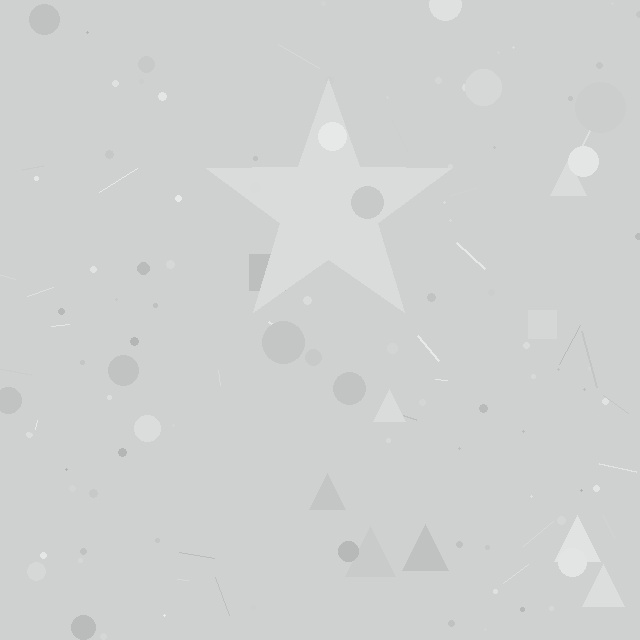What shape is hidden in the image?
A star is hidden in the image.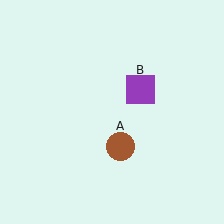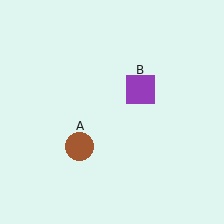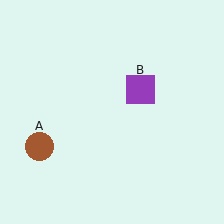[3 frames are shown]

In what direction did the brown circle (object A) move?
The brown circle (object A) moved left.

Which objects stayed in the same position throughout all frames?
Purple square (object B) remained stationary.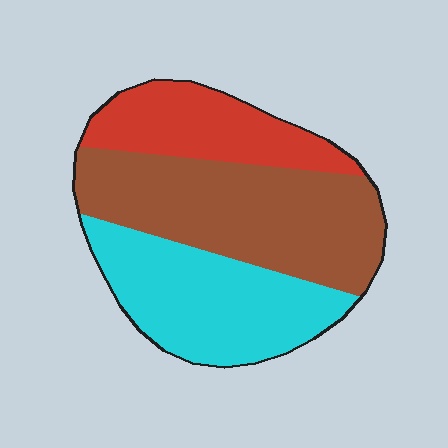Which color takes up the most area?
Brown, at roughly 45%.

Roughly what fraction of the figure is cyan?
Cyan takes up about one third (1/3) of the figure.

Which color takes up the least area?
Red, at roughly 25%.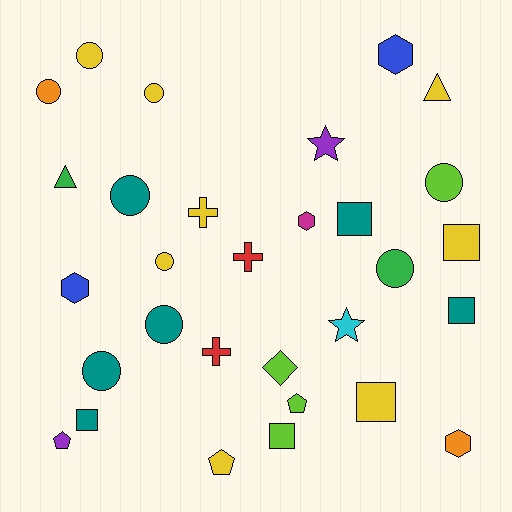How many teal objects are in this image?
There are 6 teal objects.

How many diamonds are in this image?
There is 1 diamond.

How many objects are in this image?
There are 30 objects.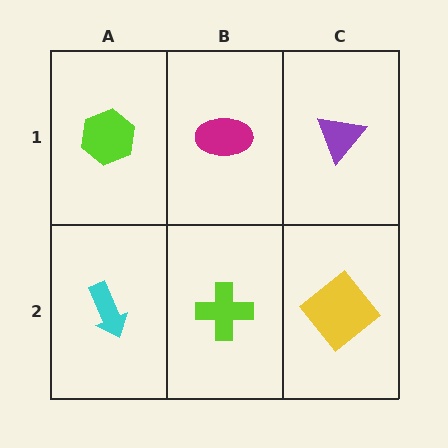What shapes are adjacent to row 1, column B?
A lime cross (row 2, column B), a lime hexagon (row 1, column A), a purple triangle (row 1, column C).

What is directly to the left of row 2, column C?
A lime cross.